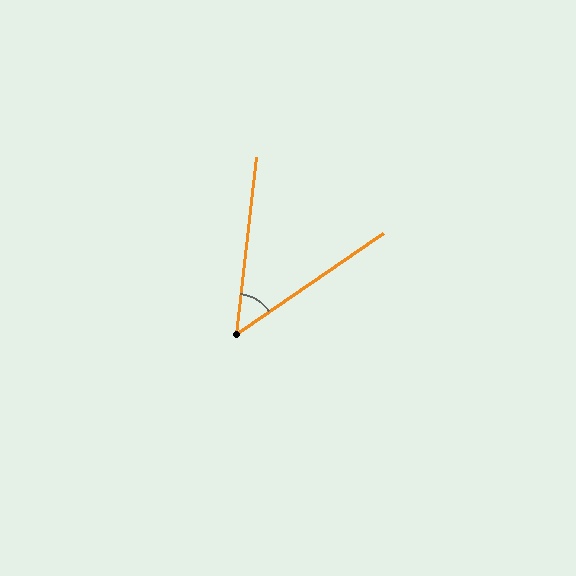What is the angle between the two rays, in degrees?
Approximately 49 degrees.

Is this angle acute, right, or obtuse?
It is acute.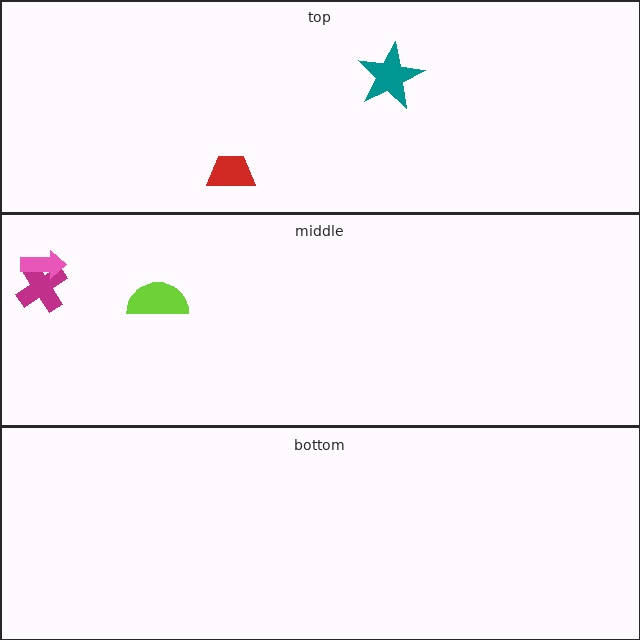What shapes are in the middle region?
The lime semicircle, the magenta cross, the pink arrow.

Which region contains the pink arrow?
The middle region.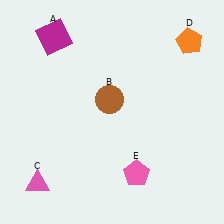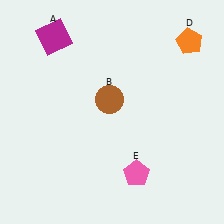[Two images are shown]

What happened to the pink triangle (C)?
The pink triangle (C) was removed in Image 2. It was in the bottom-left area of Image 1.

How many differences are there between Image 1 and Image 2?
There is 1 difference between the two images.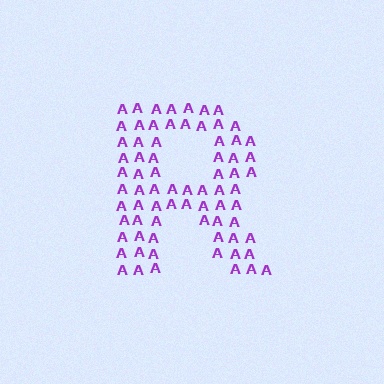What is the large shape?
The large shape is the letter R.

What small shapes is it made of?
It is made of small letter A's.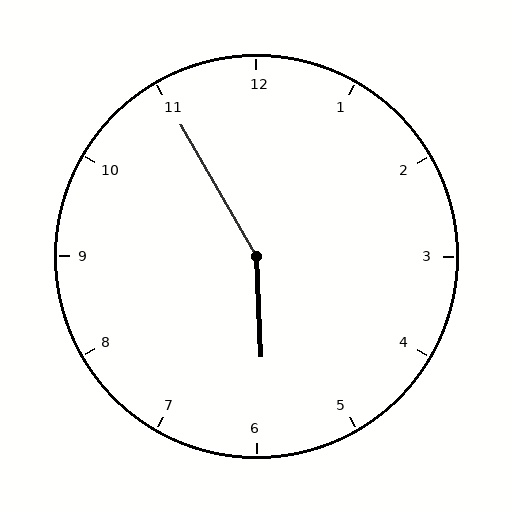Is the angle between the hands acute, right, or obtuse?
It is obtuse.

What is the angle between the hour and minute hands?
Approximately 152 degrees.